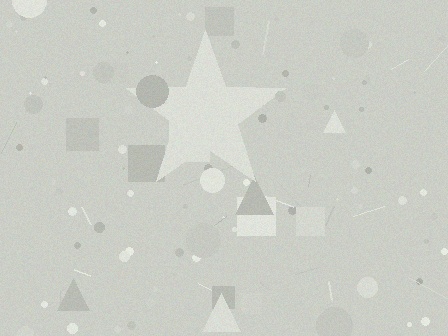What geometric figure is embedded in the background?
A star is embedded in the background.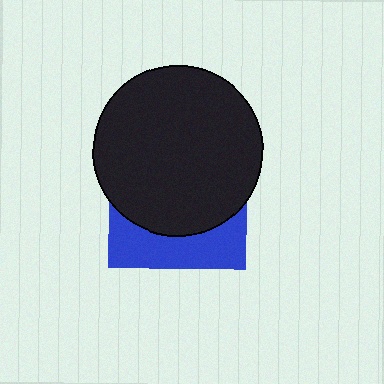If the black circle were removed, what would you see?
You would see the complete blue square.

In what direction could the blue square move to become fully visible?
The blue square could move down. That would shift it out from behind the black circle entirely.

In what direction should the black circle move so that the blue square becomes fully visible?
The black circle should move up. That is the shortest direction to clear the overlap and leave the blue square fully visible.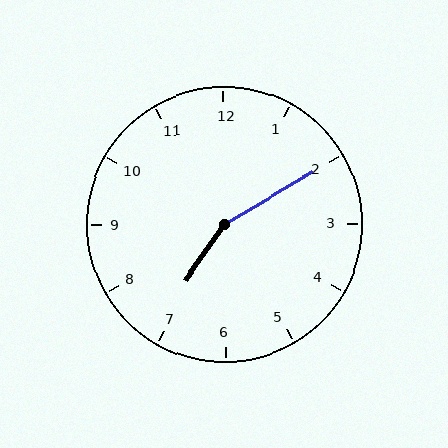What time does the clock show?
7:10.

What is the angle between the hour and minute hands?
Approximately 155 degrees.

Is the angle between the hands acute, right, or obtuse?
It is obtuse.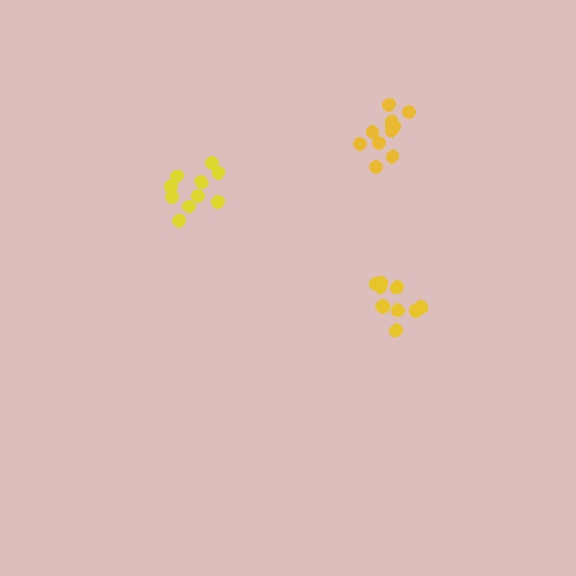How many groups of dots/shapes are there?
There are 3 groups.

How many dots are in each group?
Group 1: 10 dots, Group 2: 10 dots, Group 3: 11 dots (31 total).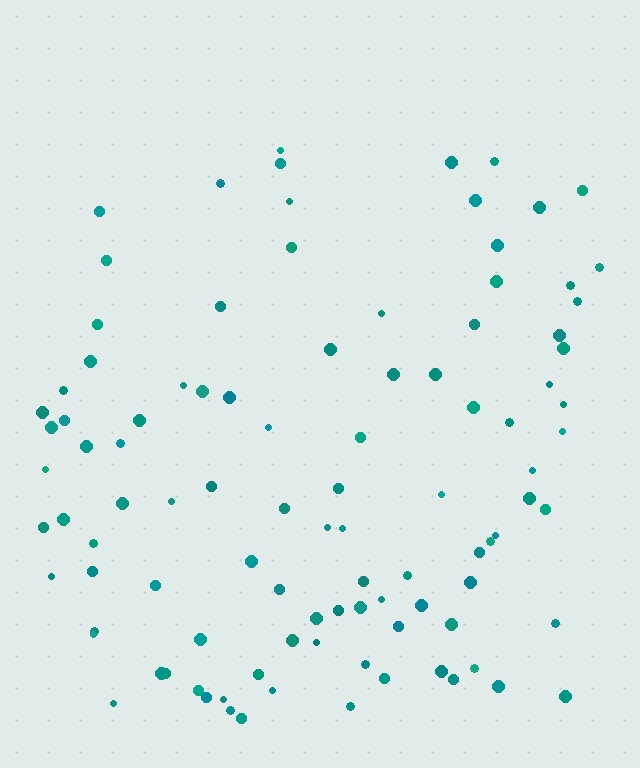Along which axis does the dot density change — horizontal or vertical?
Vertical.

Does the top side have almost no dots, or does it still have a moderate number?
Still a moderate number, just noticeably fewer than the bottom.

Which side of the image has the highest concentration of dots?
The bottom.